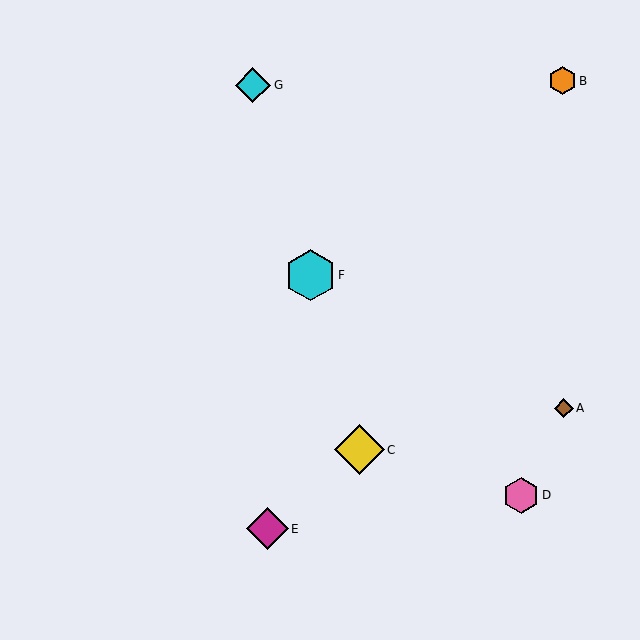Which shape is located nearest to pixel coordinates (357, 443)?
The yellow diamond (labeled C) at (359, 450) is nearest to that location.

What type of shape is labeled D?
Shape D is a pink hexagon.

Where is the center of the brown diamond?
The center of the brown diamond is at (564, 408).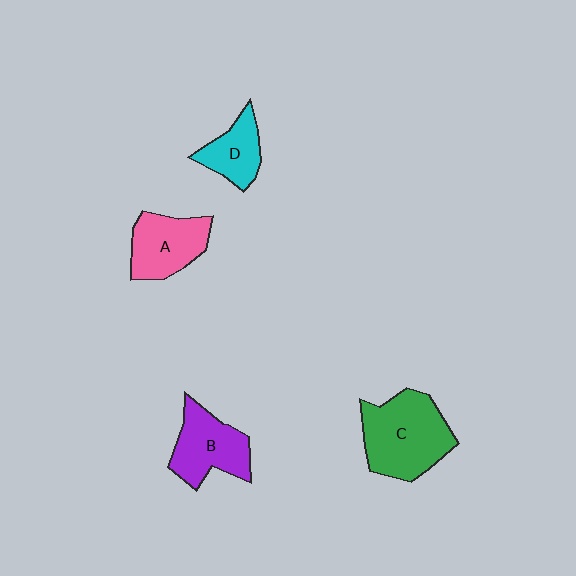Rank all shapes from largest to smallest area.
From largest to smallest: C (green), B (purple), A (pink), D (cyan).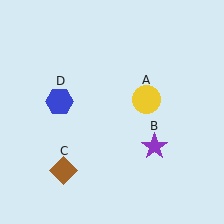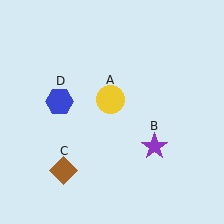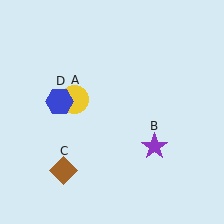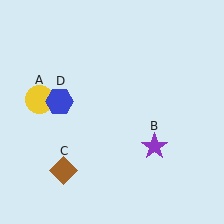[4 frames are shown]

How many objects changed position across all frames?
1 object changed position: yellow circle (object A).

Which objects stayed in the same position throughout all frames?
Purple star (object B) and brown diamond (object C) and blue hexagon (object D) remained stationary.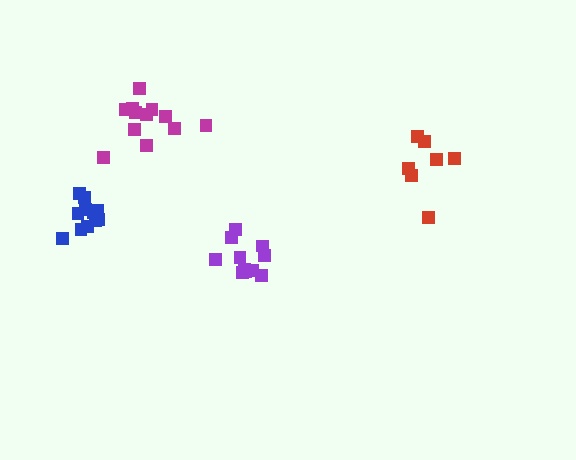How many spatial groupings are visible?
There are 4 spatial groupings.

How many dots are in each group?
Group 1: 12 dots, Group 2: 12 dots, Group 3: 7 dots, Group 4: 12 dots (43 total).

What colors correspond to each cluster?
The clusters are colored: blue, magenta, red, purple.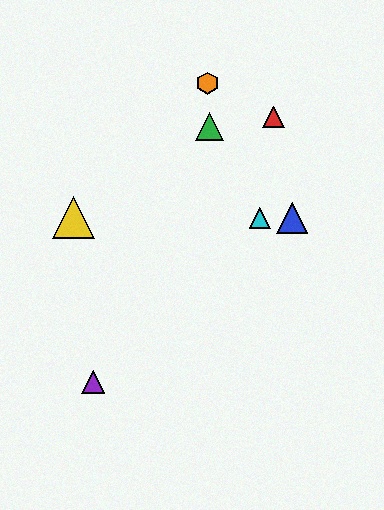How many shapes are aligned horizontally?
3 shapes (the blue triangle, the yellow triangle, the cyan triangle) are aligned horizontally.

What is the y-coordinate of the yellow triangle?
The yellow triangle is at y≈218.